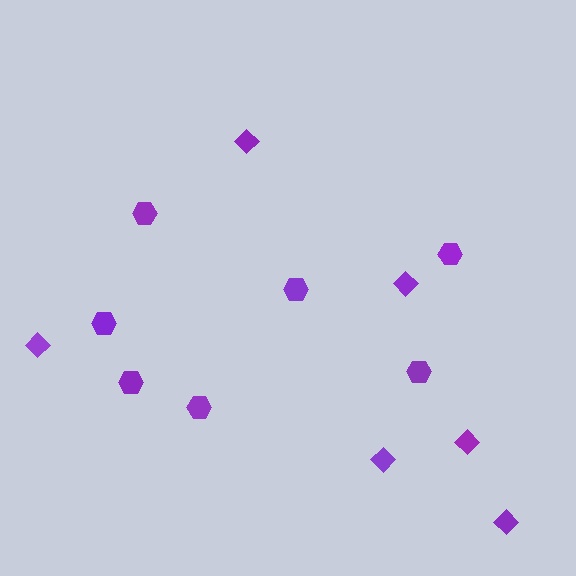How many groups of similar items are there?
There are 2 groups: one group of diamonds (6) and one group of hexagons (7).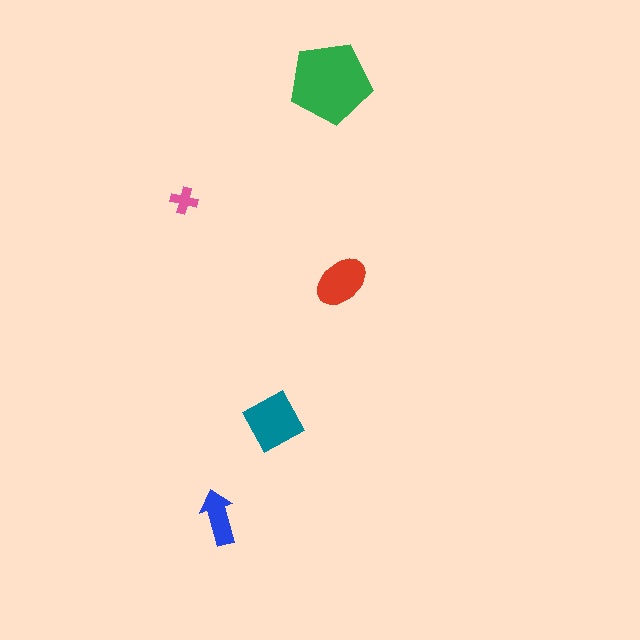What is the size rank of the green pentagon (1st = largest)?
1st.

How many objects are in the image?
There are 5 objects in the image.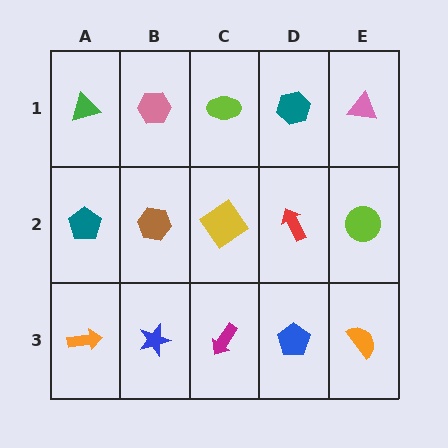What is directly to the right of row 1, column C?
A teal hexagon.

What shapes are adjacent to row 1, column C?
A yellow diamond (row 2, column C), a pink hexagon (row 1, column B), a teal hexagon (row 1, column D).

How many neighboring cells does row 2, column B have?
4.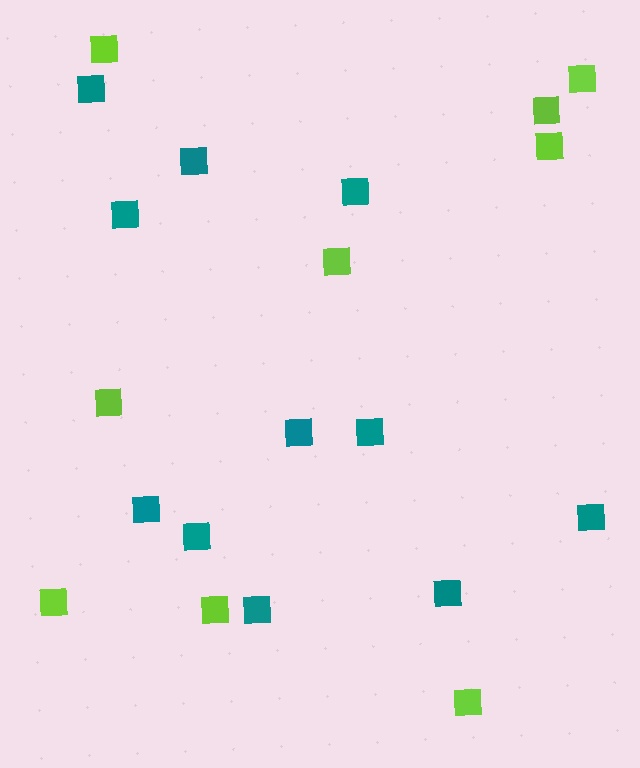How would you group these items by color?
There are 2 groups: one group of teal squares (11) and one group of lime squares (9).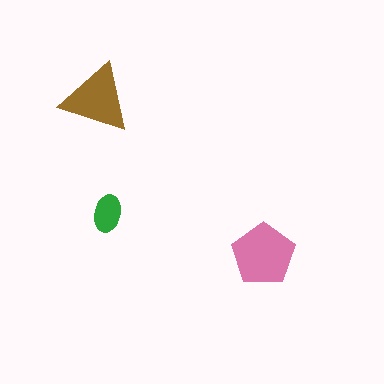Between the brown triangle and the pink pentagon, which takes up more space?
The pink pentagon.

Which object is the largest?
The pink pentagon.